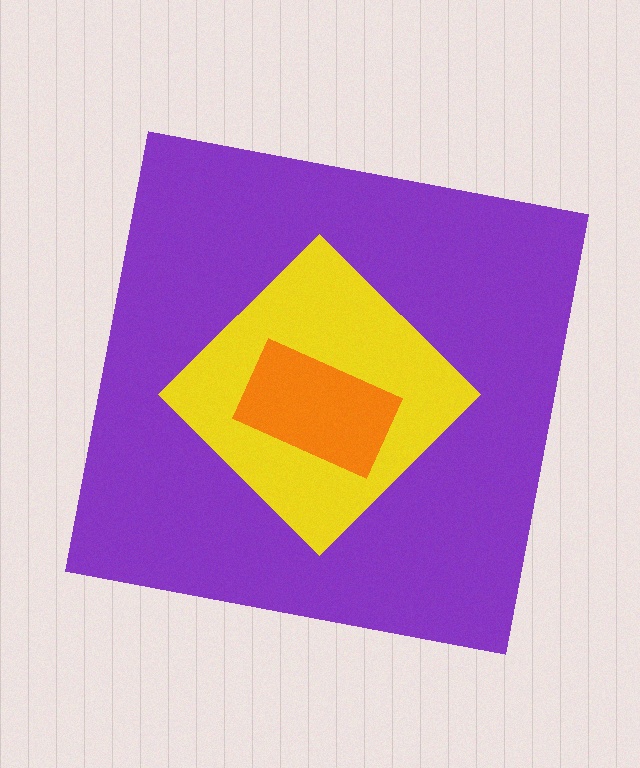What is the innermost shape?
The orange rectangle.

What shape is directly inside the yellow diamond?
The orange rectangle.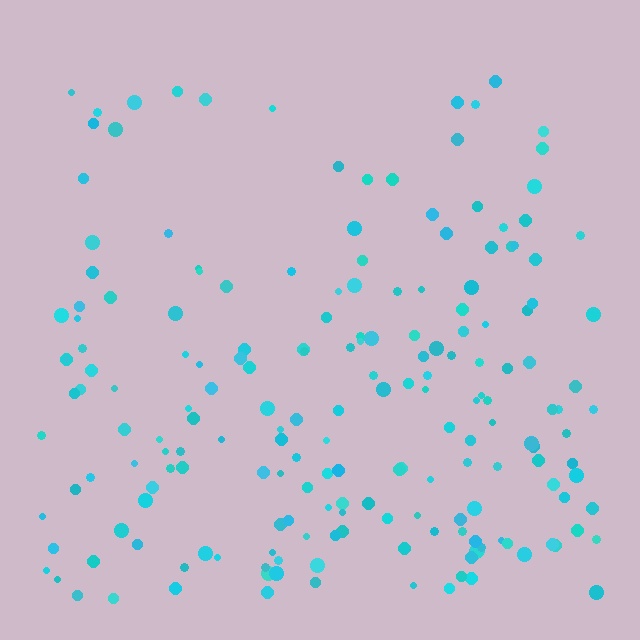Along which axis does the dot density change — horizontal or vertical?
Vertical.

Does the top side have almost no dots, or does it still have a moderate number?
Still a moderate number, just noticeably fewer than the bottom.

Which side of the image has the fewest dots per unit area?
The top.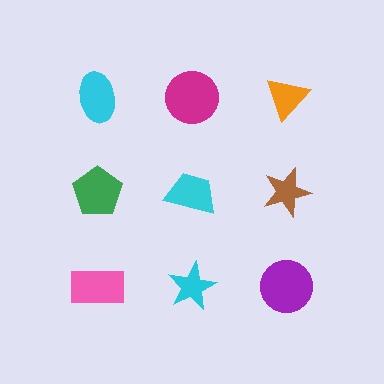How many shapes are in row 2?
3 shapes.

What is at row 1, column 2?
A magenta circle.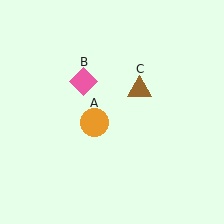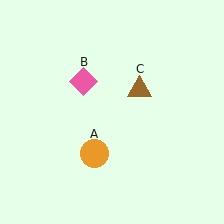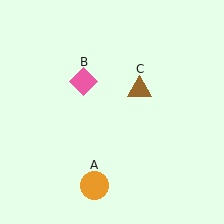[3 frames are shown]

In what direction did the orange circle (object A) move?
The orange circle (object A) moved down.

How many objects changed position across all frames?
1 object changed position: orange circle (object A).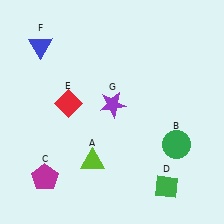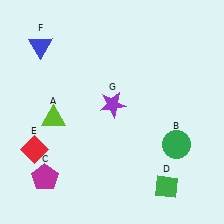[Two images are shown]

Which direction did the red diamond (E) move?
The red diamond (E) moved down.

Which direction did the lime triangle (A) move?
The lime triangle (A) moved up.